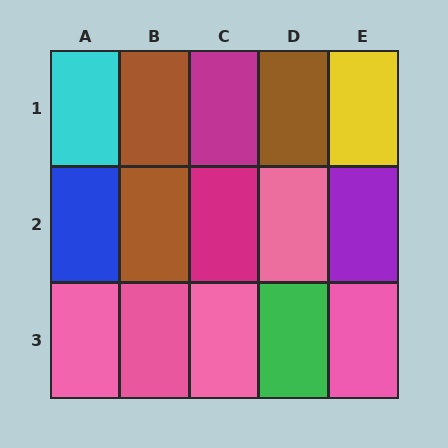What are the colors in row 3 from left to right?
Pink, pink, pink, green, pink.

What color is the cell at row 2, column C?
Magenta.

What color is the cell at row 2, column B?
Brown.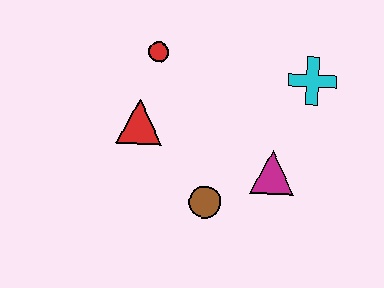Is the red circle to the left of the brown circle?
Yes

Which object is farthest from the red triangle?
The cyan cross is farthest from the red triangle.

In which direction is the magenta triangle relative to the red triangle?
The magenta triangle is to the right of the red triangle.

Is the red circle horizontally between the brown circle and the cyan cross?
No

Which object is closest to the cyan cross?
The magenta triangle is closest to the cyan cross.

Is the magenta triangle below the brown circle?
No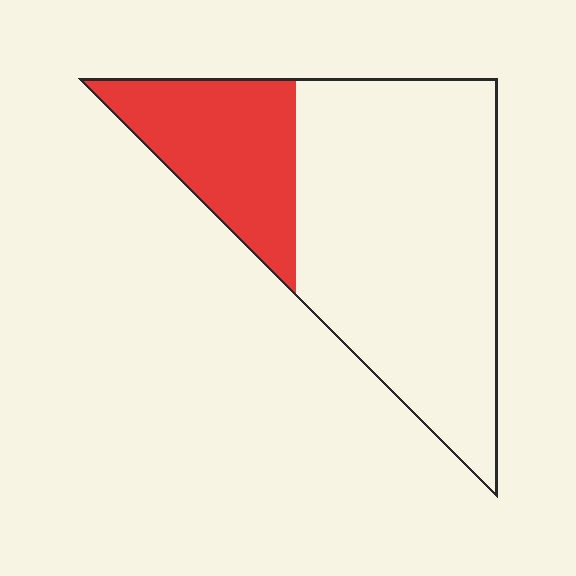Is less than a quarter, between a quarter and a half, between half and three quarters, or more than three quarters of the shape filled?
Between a quarter and a half.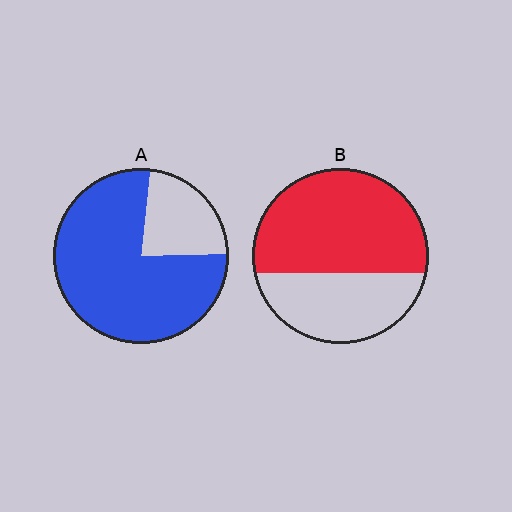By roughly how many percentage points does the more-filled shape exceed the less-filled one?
By roughly 15 percentage points (A over B).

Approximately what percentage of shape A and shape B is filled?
A is approximately 75% and B is approximately 60%.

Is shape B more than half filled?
Yes.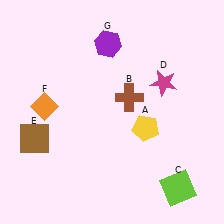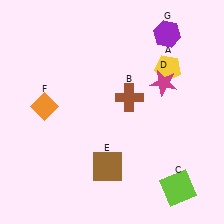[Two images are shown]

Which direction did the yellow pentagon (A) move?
The yellow pentagon (A) moved up.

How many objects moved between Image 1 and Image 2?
3 objects moved between the two images.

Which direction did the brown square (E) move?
The brown square (E) moved right.